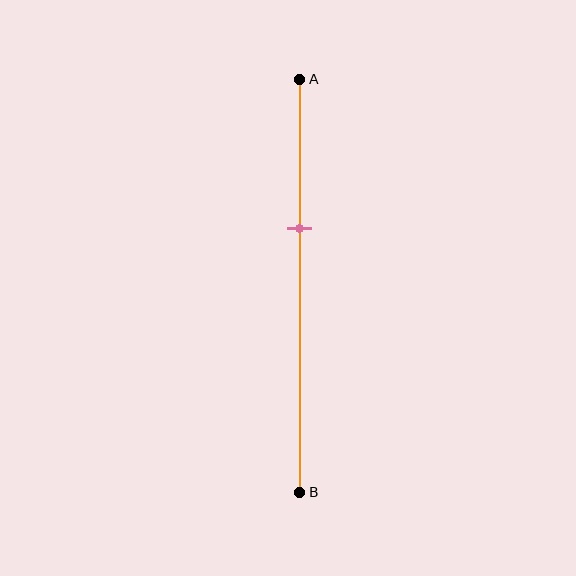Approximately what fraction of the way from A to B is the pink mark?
The pink mark is approximately 35% of the way from A to B.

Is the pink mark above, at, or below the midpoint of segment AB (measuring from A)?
The pink mark is above the midpoint of segment AB.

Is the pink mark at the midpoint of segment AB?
No, the mark is at about 35% from A, not at the 50% midpoint.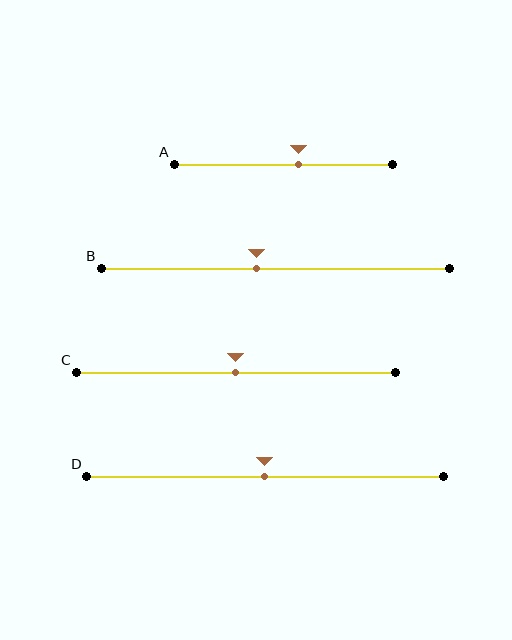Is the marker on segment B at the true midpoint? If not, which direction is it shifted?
No, the marker on segment B is shifted to the left by about 5% of the segment length.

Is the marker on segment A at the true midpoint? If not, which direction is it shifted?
No, the marker on segment A is shifted to the right by about 7% of the segment length.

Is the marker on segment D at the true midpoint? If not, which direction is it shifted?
Yes, the marker on segment D is at the true midpoint.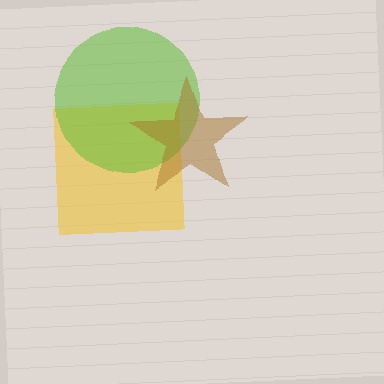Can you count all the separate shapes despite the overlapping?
Yes, there are 3 separate shapes.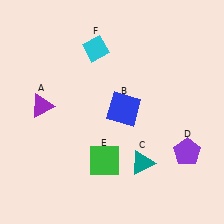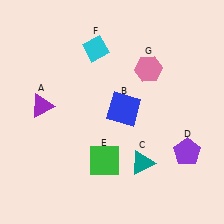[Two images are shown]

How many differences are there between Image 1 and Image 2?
There is 1 difference between the two images.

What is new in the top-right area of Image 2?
A pink hexagon (G) was added in the top-right area of Image 2.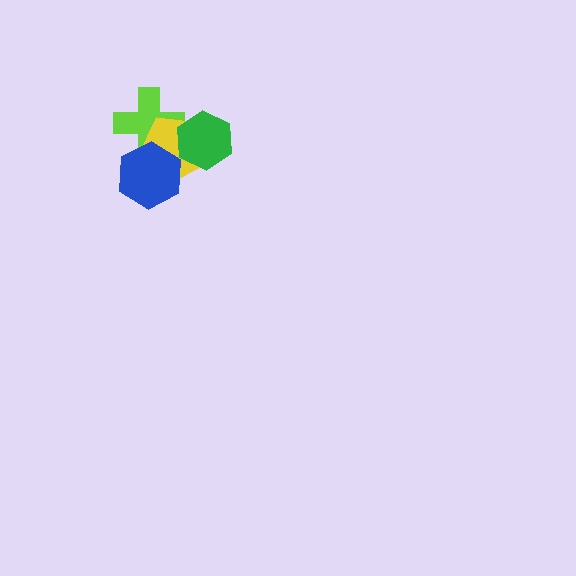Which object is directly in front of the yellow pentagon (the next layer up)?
The blue hexagon is directly in front of the yellow pentagon.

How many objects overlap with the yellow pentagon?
3 objects overlap with the yellow pentagon.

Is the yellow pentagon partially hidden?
Yes, it is partially covered by another shape.